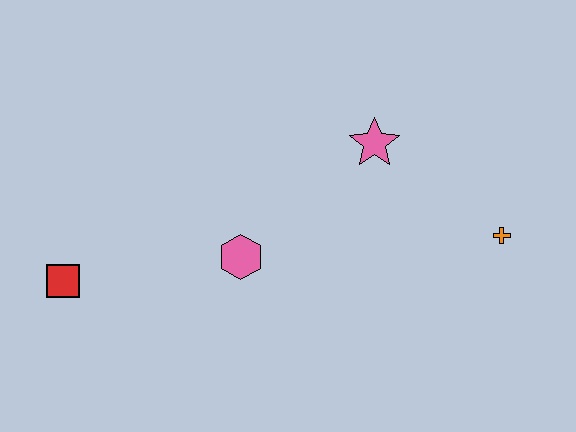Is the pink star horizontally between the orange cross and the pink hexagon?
Yes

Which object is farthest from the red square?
The orange cross is farthest from the red square.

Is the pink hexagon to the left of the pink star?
Yes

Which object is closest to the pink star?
The orange cross is closest to the pink star.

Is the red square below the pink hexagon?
Yes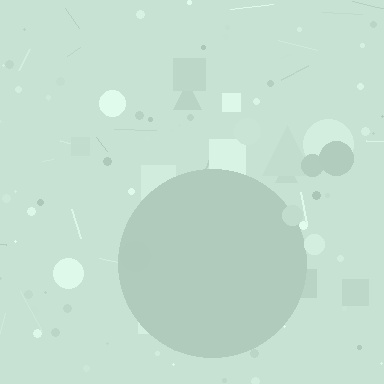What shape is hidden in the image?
A circle is hidden in the image.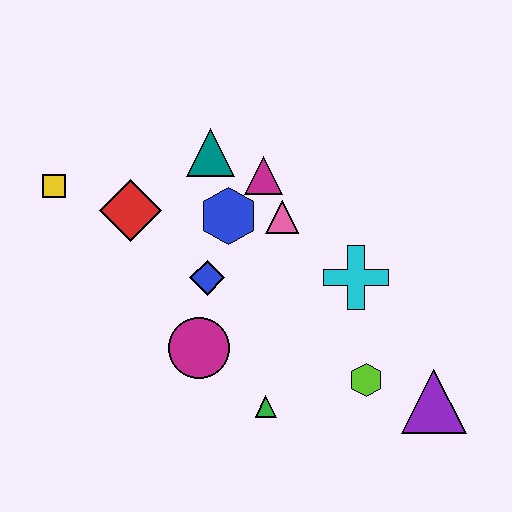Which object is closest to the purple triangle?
The lime hexagon is closest to the purple triangle.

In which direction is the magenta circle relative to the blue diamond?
The magenta circle is below the blue diamond.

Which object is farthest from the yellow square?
The purple triangle is farthest from the yellow square.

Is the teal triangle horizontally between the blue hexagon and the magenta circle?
Yes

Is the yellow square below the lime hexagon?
No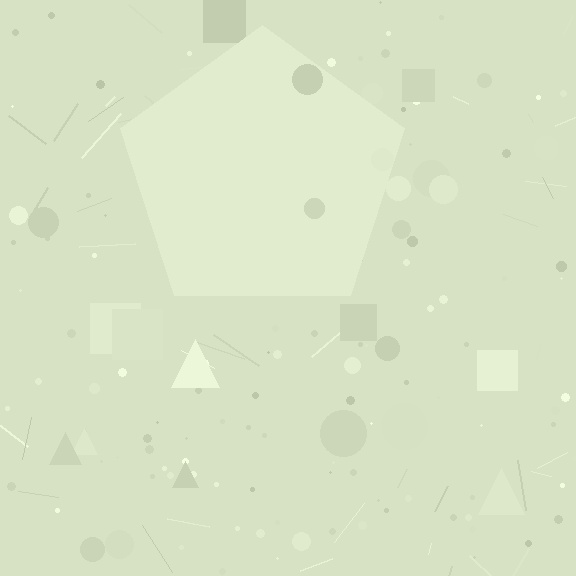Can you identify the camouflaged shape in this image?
The camouflaged shape is a pentagon.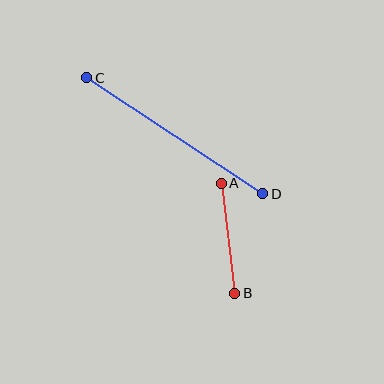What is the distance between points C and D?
The distance is approximately 211 pixels.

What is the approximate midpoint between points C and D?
The midpoint is at approximately (175, 136) pixels.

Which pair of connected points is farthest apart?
Points C and D are farthest apart.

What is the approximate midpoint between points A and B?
The midpoint is at approximately (228, 238) pixels.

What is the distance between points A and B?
The distance is approximately 111 pixels.